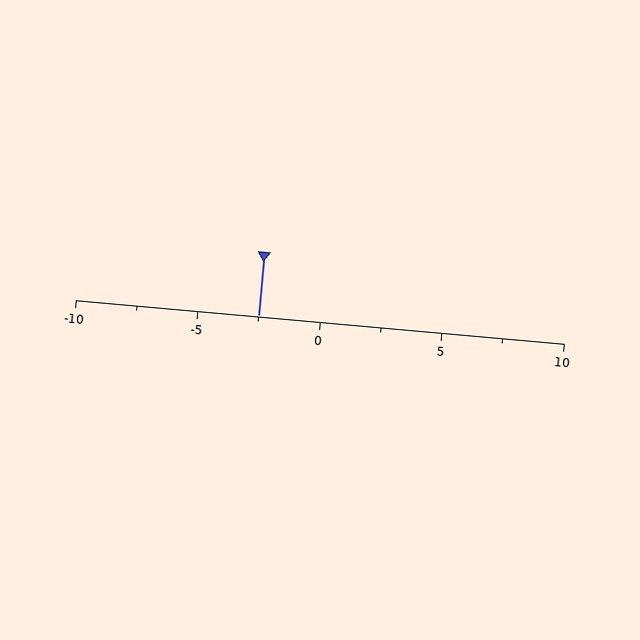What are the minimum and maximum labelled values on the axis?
The axis runs from -10 to 10.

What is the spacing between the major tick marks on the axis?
The major ticks are spaced 5 apart.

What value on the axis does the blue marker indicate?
The marker indicates approximately -2.5.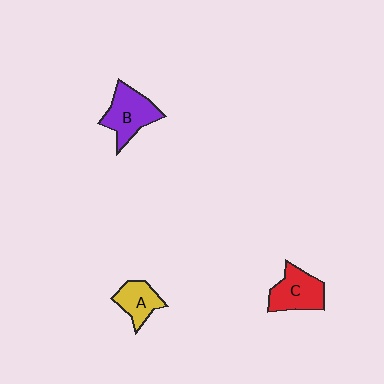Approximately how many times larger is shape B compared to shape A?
Approximately 1.5 times.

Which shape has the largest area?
Shape B (purple).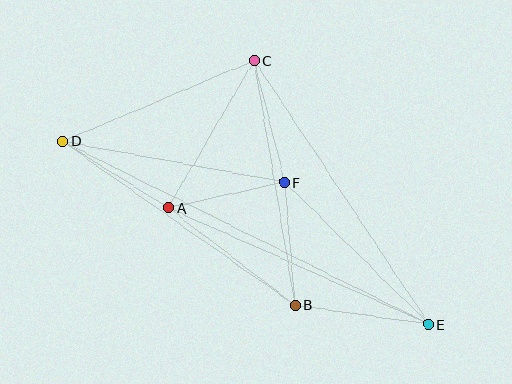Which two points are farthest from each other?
Points D and E are farthest from each other.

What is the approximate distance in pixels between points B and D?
The distance between B and D is approximately 284 pixels.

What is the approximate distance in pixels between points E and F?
The distance between E and F is approximately 202 pixels.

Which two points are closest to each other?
Points A and F are closest to each other.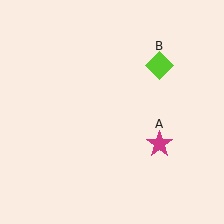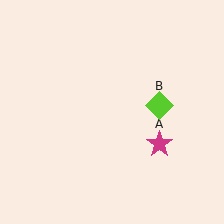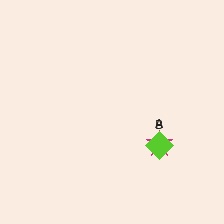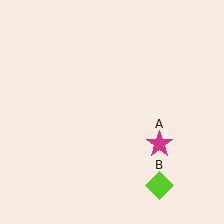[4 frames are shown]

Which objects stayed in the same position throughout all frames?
Magenta star (object A) remained stationary.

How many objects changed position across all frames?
1 object changed position: lime diamond (object B).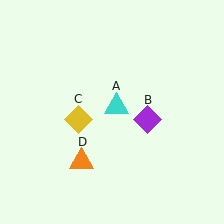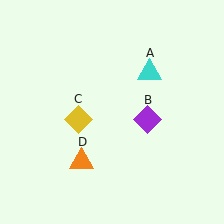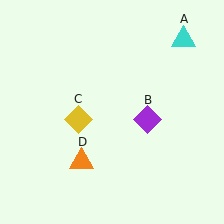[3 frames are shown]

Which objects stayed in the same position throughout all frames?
Purple diamond (object B) and yellow diamond (object C) and orange triangle (object D) remained stationary.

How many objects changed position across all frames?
1 object changed position: cyan triangle (object A).